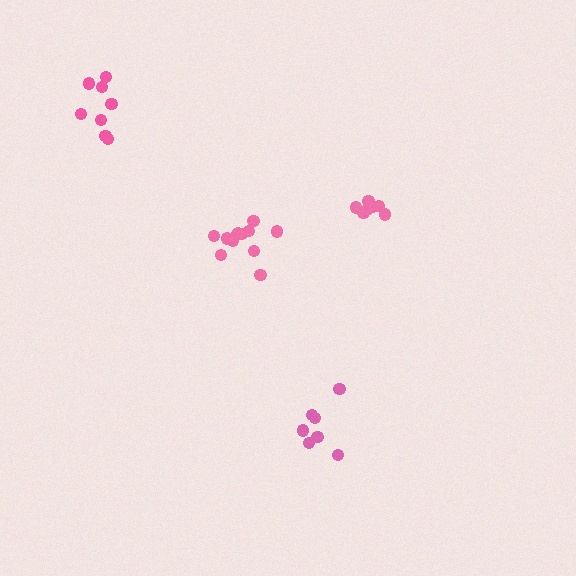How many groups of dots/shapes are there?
There are 4 groups.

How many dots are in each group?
Group 1: 7 dots, Group 2: 8 dots, Group 3: 12 dots, Group 4: 7 dots (34 total).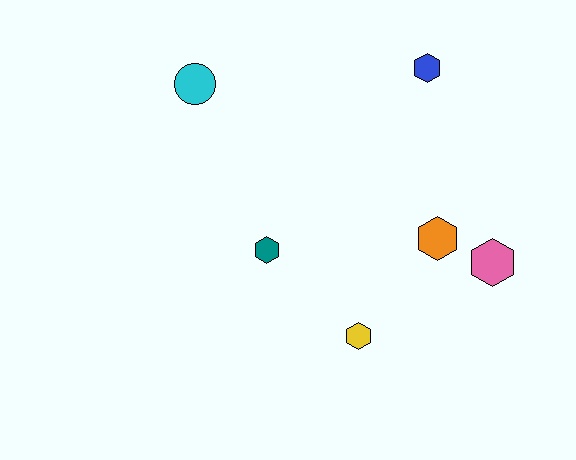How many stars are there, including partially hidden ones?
There are no stars.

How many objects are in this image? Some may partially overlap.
There are 6 objects.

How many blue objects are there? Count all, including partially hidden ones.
There is 1 blue object.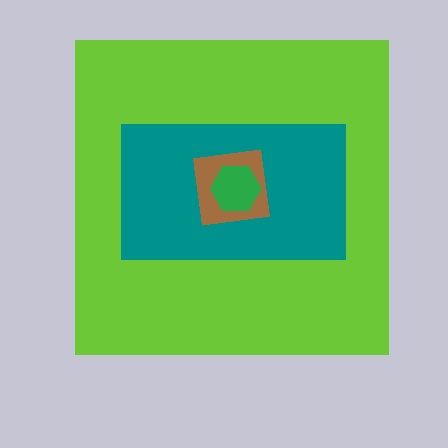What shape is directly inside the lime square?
The teal rectangle.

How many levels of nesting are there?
4.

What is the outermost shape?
The lime square.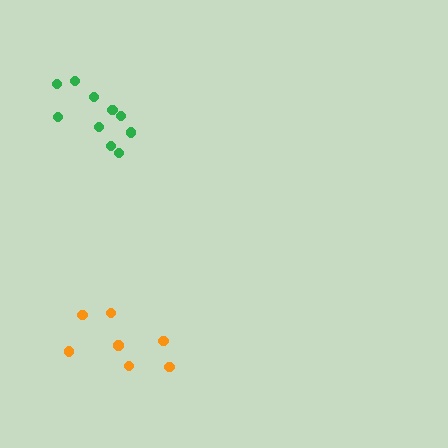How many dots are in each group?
Group 1: 7 dots, Group 2: 10 dots (17 total).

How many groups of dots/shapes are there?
There are 2 groups.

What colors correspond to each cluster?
The clusters are colored: orange, green.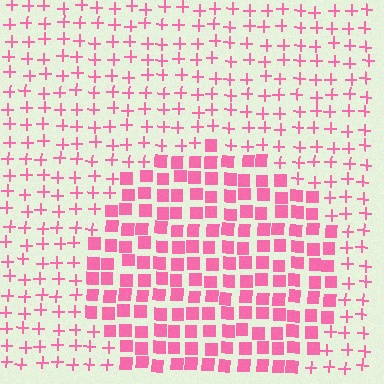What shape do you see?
I see a circle.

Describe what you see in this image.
The image is filled with small pink elements arranged in a uniform grid. A circle-shaped region contains squares, while the surrounding area contains plus signs. The boundary is defined purely by the change in element shape.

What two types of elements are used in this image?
The image uses squares inside the circle region and plus signs outside it.